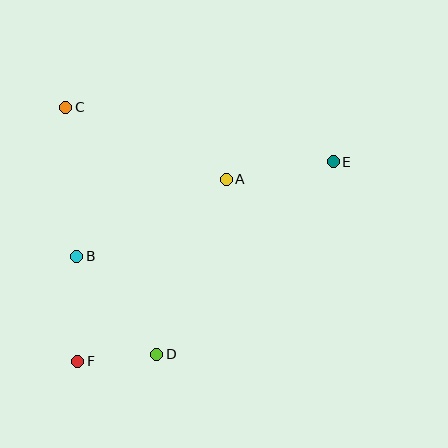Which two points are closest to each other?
Points D and F are closest to each other.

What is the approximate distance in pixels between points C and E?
The distance between C and E is approximately 273 pixels.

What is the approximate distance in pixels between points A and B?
The distance between A and B is approximately 168 pixels.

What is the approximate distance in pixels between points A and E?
The distance between A and E is approximately 109 pixels.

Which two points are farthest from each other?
Points E and F are farthest from each other.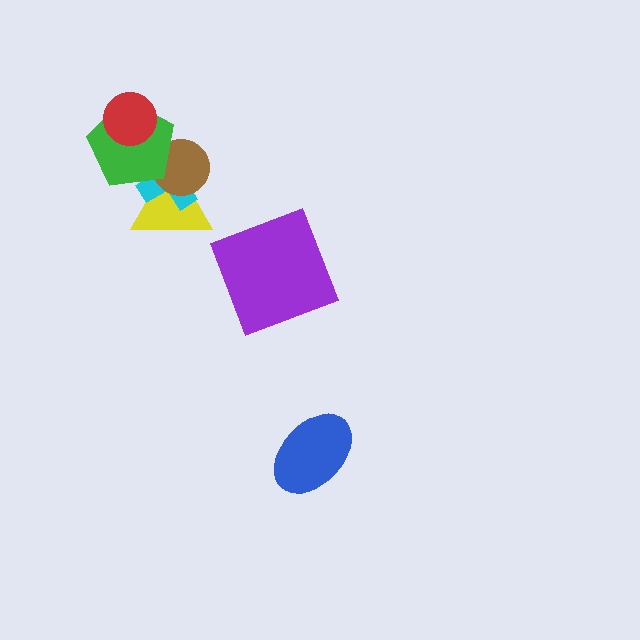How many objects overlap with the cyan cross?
3 objects overlap with the cyan cross.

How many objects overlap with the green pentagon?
4 objects overlap with the green pentagon.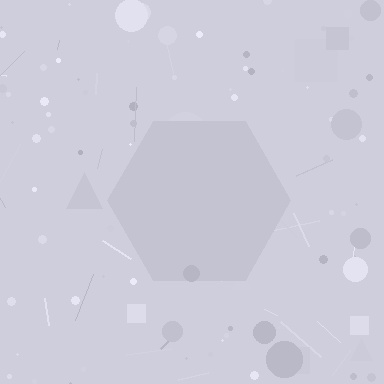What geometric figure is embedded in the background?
A hexagon is embedded in the background.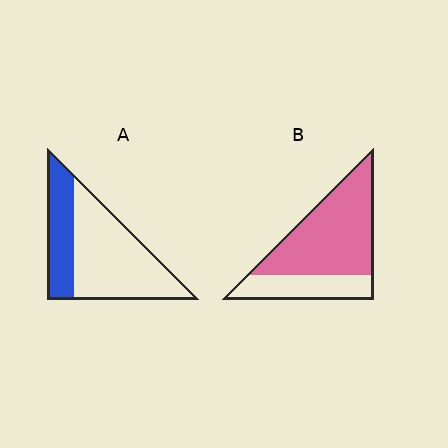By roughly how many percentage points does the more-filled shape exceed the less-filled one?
By roughly 40 percentage points (B over A).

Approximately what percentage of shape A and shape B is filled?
A is approximately 30% and B is approximately 70%.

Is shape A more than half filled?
No.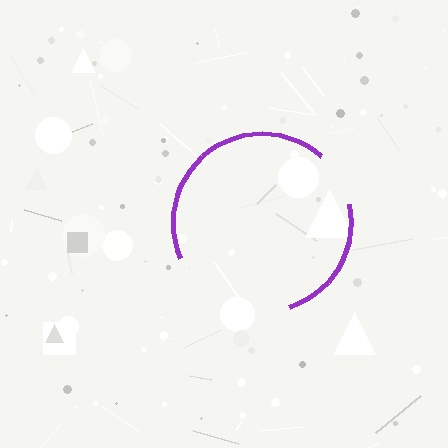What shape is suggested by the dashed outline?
The dashed outline suggests a circle.